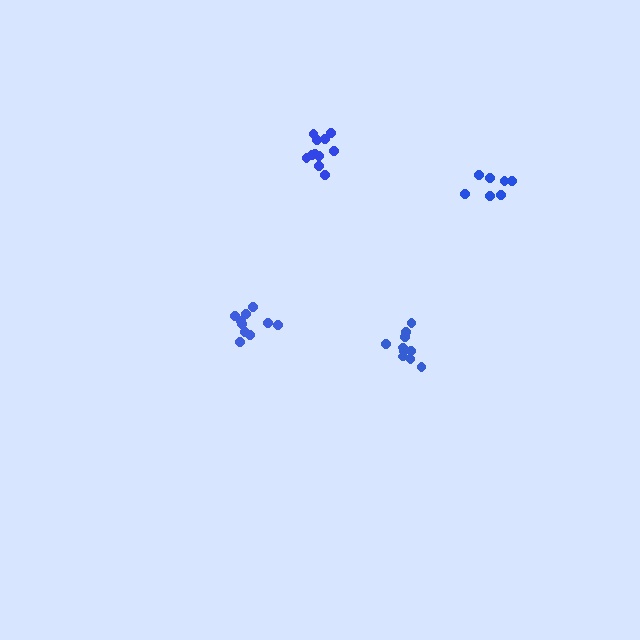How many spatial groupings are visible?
There are 4 spatial groupings.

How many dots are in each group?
Group 1: 10 dots, Group 2: 10 dots, Group 3: 11 dots, Group 4: 7 dots (38 total).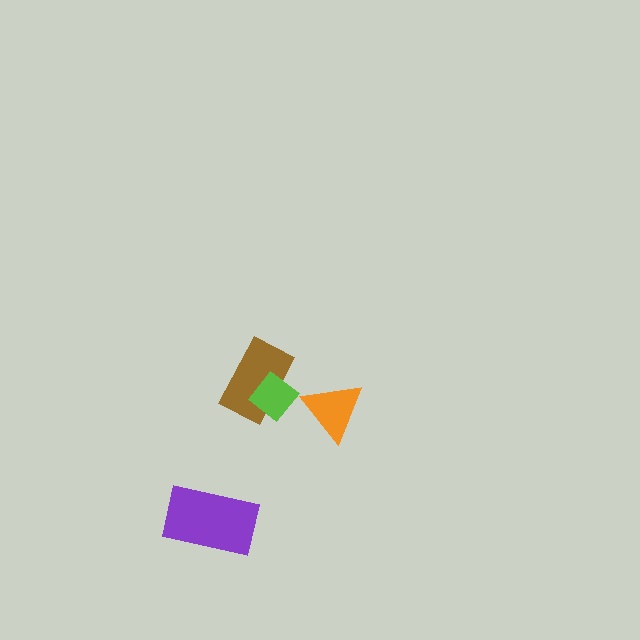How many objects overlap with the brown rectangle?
1 object overlaps with the brown rectangle.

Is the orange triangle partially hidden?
No, no other shape covers it.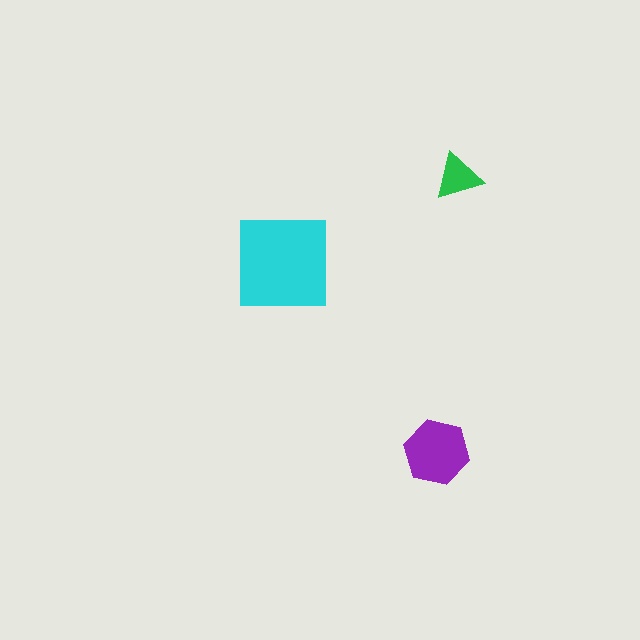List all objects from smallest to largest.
The green triangle, the purple hexagon, the cyan square.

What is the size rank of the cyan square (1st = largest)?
1st.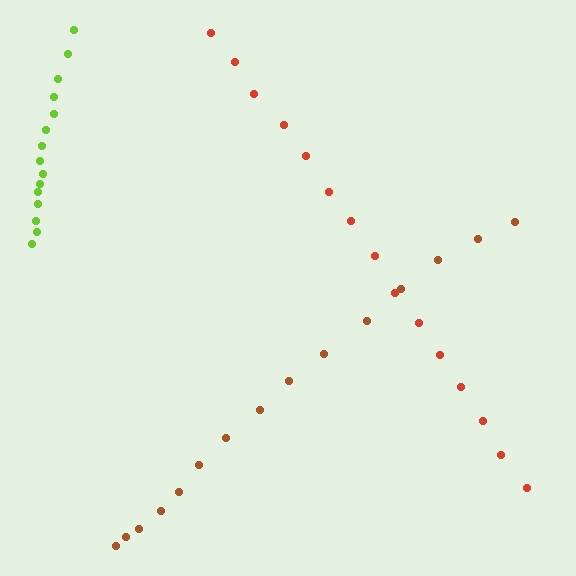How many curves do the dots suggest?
There are 3 distinct paths.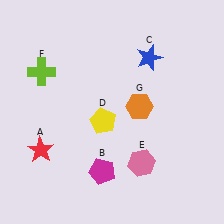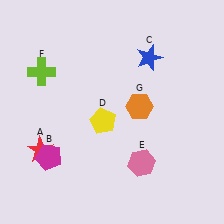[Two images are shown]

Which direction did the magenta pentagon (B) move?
The magenta pentagon (B) moved left.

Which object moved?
The magenta pentagon (B) moved left.